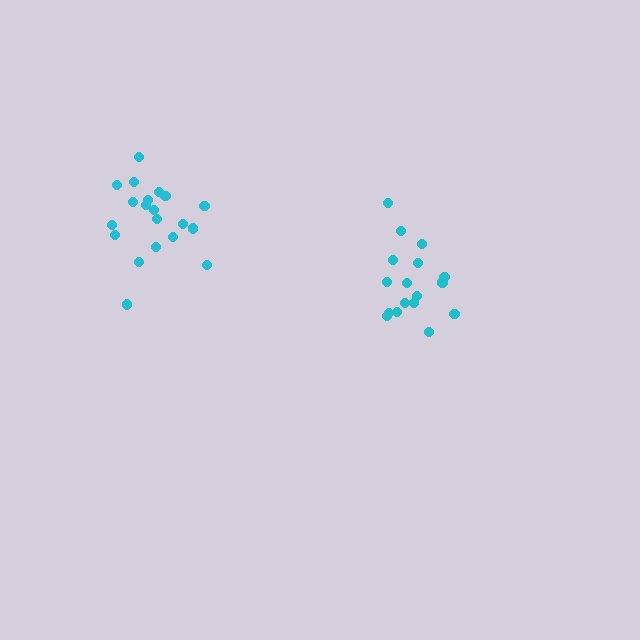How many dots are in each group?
Group 1: 17 dots, Group 2: 20 dots (37 total).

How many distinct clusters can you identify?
There are 2 distinct clusters.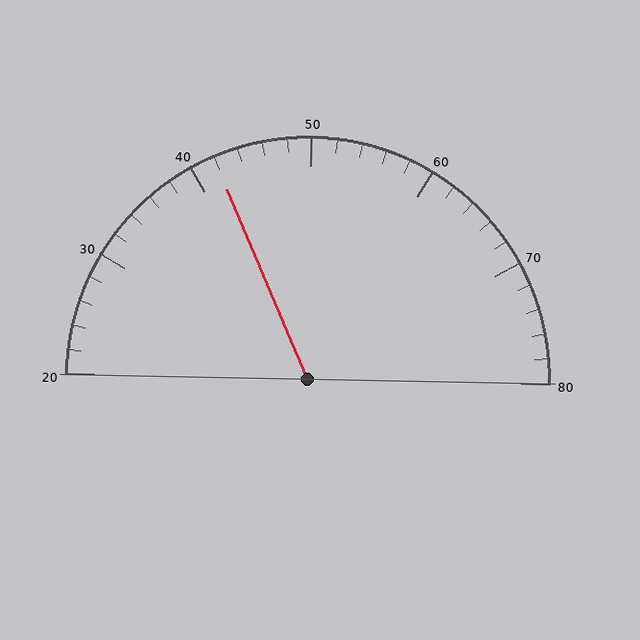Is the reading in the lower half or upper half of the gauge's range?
The reading is in the lower half of the range (20 to 80).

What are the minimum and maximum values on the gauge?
The gauge ranges from 20 to 80.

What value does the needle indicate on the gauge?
The needle indicates approximately 42.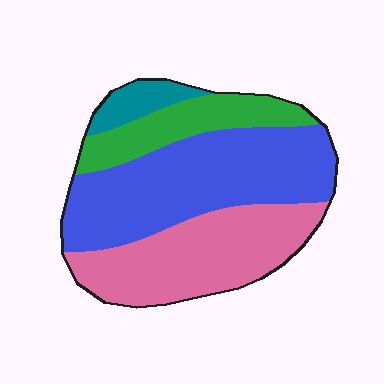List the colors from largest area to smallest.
From largest to smallest: blue, pink, green, teal.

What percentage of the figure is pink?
Pink covers 33% of the figure.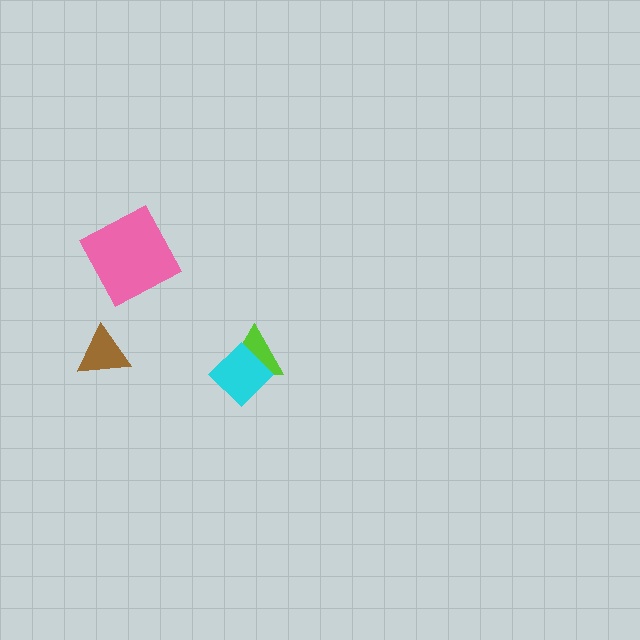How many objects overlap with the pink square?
0 objects overlap with the pink square.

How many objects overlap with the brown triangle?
0 objects overlap with the brown triangle.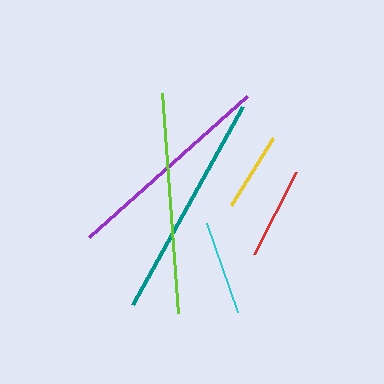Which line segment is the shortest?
The yellow line is the shortest at approximately 79 pixels.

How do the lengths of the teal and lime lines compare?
The teal and lime lines are approximately the same length.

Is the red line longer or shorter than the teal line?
The teal line is longer than the red line.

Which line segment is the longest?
The teal line is the longest at approximately 226 pixels.